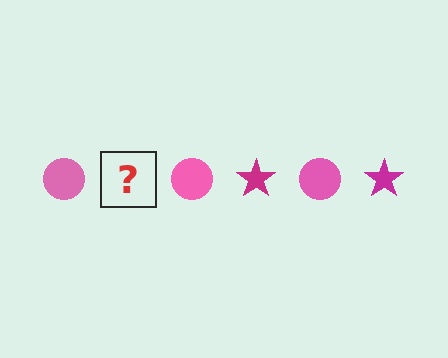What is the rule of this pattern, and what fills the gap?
The rule is that the pattern alternates between pink circle and magenta star. The gap should be filled with a magenta star.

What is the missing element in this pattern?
The missing element is a magenta star.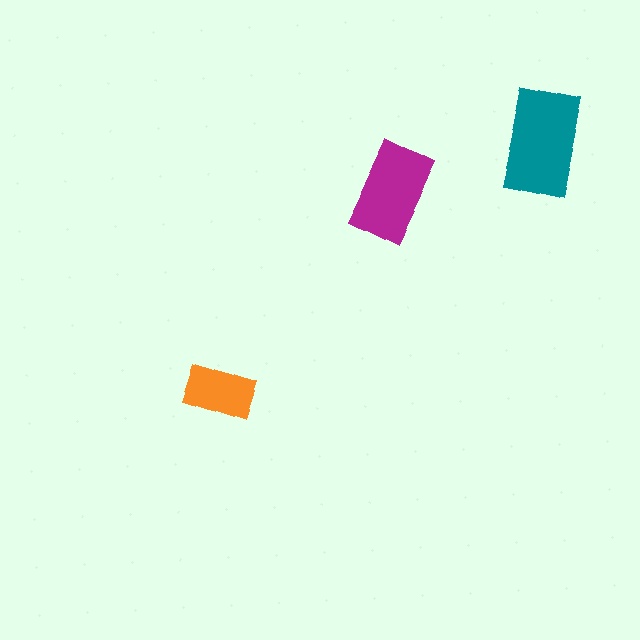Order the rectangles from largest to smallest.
the teal one, the magenta one, the orange one.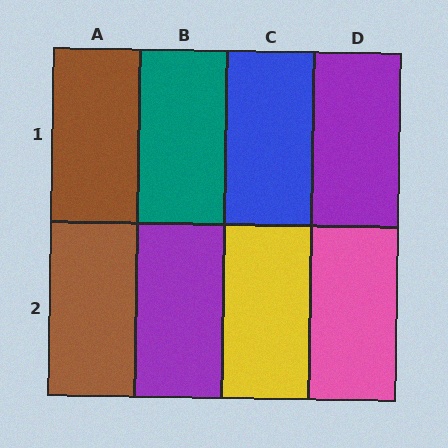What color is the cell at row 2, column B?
Purple.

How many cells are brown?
2 cells are brown.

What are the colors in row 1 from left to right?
Brown, teal, blue, purple.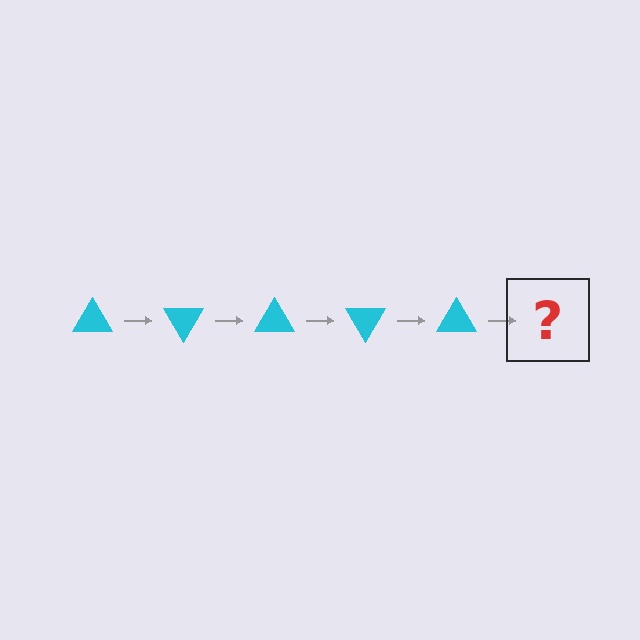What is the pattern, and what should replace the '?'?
The pattern is that the triangle rotates 60 degrees each step. The '?' should be a cyan triangle rotated 300 degrees.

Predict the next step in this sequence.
The next step is a cyan triangle rotated 300 degrees.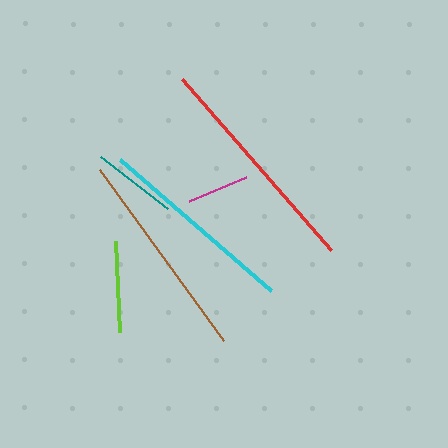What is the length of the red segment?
The red segment is approximately 226 pixels long.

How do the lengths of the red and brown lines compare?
The red and brown lines are approximately the same length.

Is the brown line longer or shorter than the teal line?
The brown line is longer than the teal line.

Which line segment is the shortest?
The magenta line is the shortest at approximately 62 pixels.